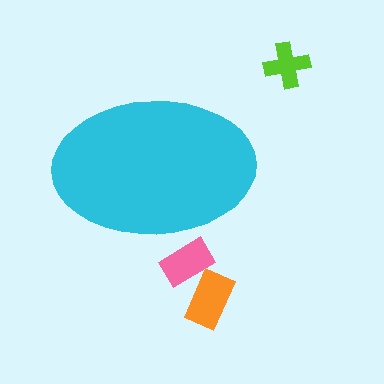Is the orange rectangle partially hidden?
No, the orange rectangle is fully visible.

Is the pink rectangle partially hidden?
Yes, the pink rectangle is partially hidden behind the cyan ellipse.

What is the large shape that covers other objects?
A cyan ellipse.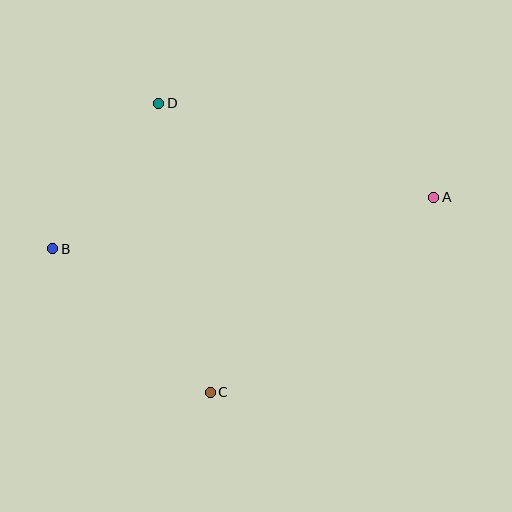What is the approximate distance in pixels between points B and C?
The distance between B and C is approximately 213 pixels.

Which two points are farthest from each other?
Points A and B are farthest from each other.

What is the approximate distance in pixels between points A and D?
The distance between A and D is approximately 291 pixels.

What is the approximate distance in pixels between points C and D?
The distance between C and D is approximately 293 pixels.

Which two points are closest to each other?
Points B and D are closest to each other.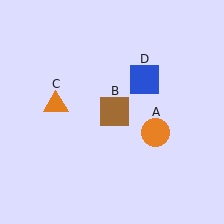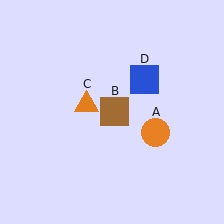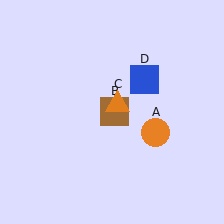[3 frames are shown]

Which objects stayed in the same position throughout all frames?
Orange circle (object A) and brown square (object B) and blue square (object D) remained stationary.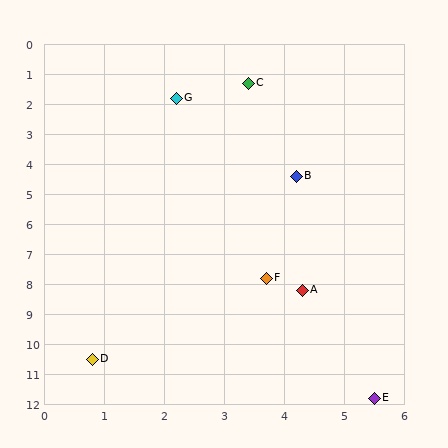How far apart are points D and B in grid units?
Points D and B are about 7.0 grid units apart.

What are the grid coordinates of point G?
Point G is at approximately (2.2, 1.8).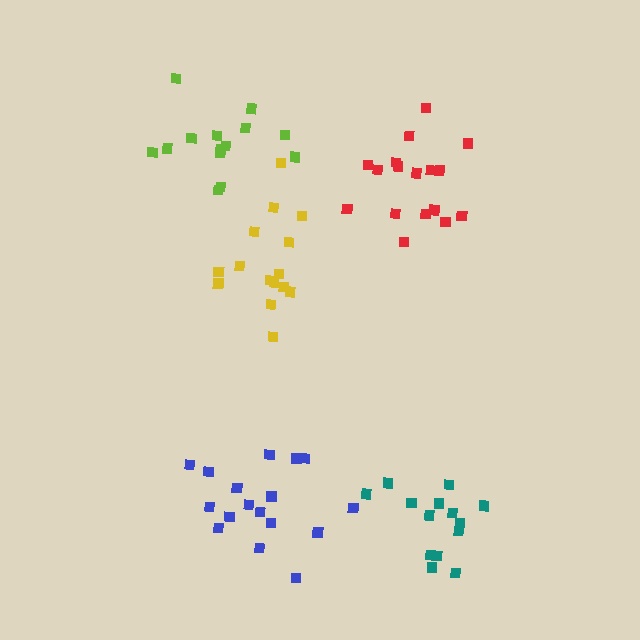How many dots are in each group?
Group 1: 15 dots, Group 2: 17 dots, Group 3: 17 dots, Group 4: 14 dots, Group 5: 14 dots (77 total).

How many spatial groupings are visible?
There are 5 spatial groupings.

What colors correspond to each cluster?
The clusters are colored: yellow, blue, red, lime, teal.